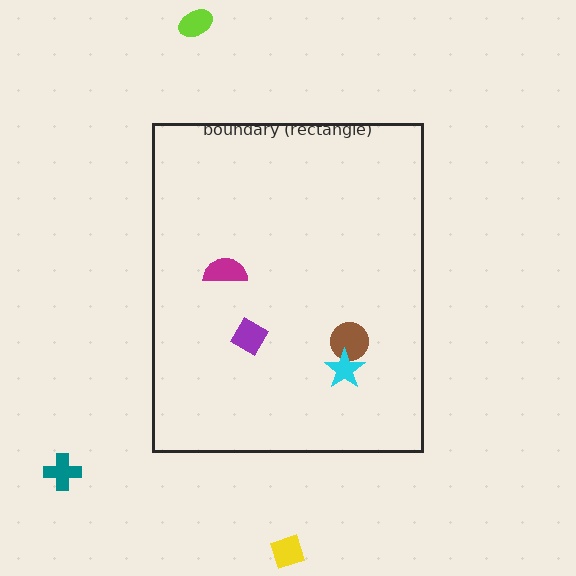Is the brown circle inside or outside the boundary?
Inside.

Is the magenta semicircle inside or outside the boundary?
Inside.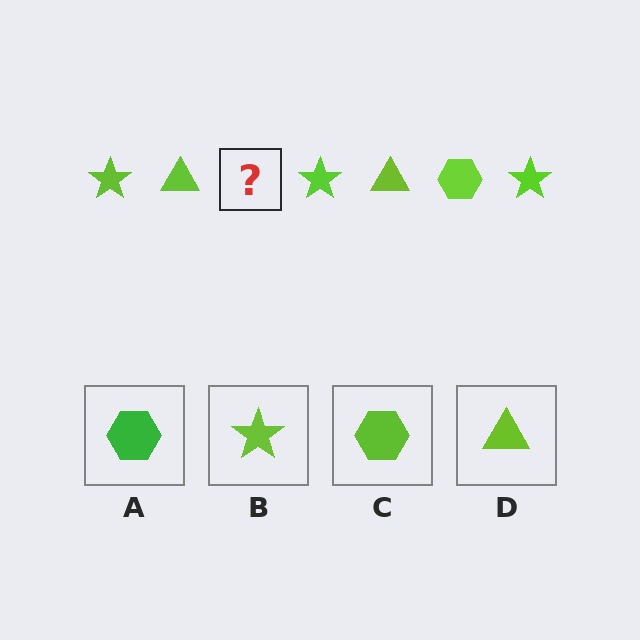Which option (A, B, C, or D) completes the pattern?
C.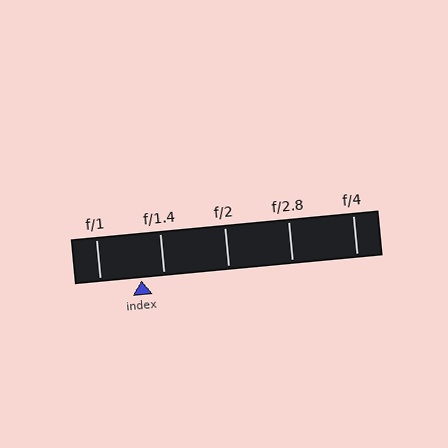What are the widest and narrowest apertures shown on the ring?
The widest aperture shown is f/1 and the narrowest is f/4.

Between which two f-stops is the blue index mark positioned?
The index mark is between f/1 and f/1.4.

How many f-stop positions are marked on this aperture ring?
There are 5 f-stop positions marked.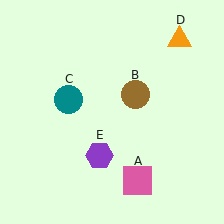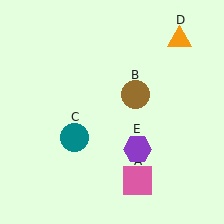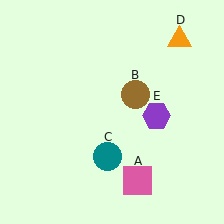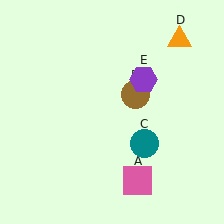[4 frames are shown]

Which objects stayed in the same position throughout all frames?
Pink square (object A) and brown circle (object B) and orange triangle (object D) remained stationary.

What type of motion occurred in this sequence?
The teal circle (object C), purple hexagon (object E) rotated counterclockwise around the center of the scene.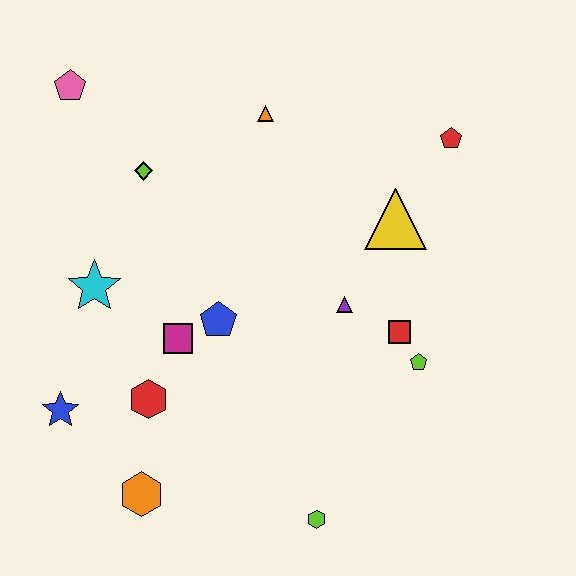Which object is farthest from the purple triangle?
The pink pentagon is farthest from the purple triangle.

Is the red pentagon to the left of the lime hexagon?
No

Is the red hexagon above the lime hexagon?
Yes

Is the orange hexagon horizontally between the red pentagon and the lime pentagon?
No